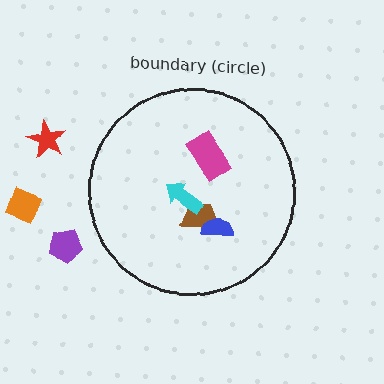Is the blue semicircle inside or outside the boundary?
Inside.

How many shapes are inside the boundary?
4 inside, 3 outside.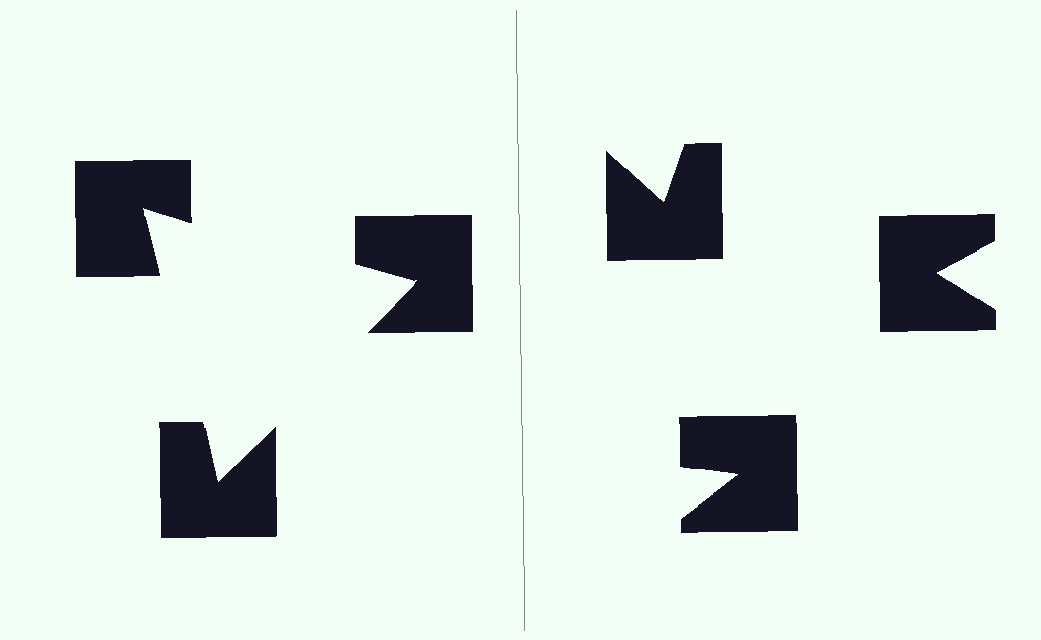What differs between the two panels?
The notched squares are positioned identically on both sides; only the wedge orientations differ. On the left they align to a triangle; on the right they are misaligned.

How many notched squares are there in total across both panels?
6 — 3 on each side.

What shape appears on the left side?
An illusory triangle.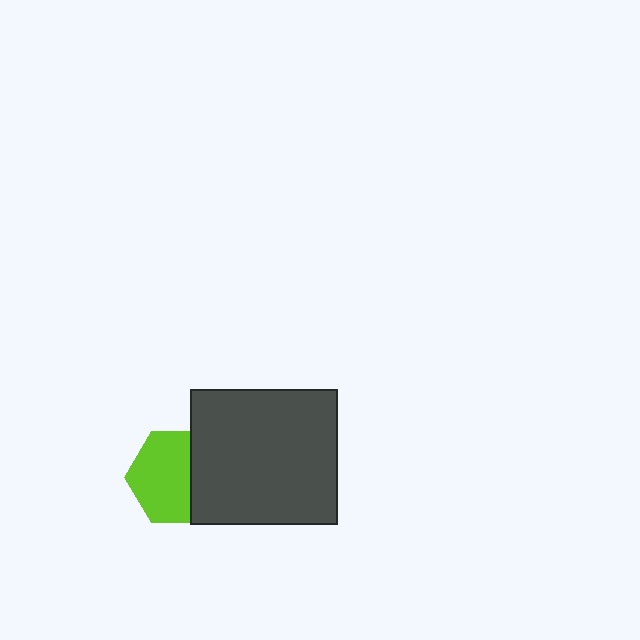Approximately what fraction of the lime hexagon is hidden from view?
Roughly 35% of the lime hexagon is hidden behind the dark gray rectangle.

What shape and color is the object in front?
The object in front is a dark gray rectangle.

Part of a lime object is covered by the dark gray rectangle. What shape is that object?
It is a hexagon.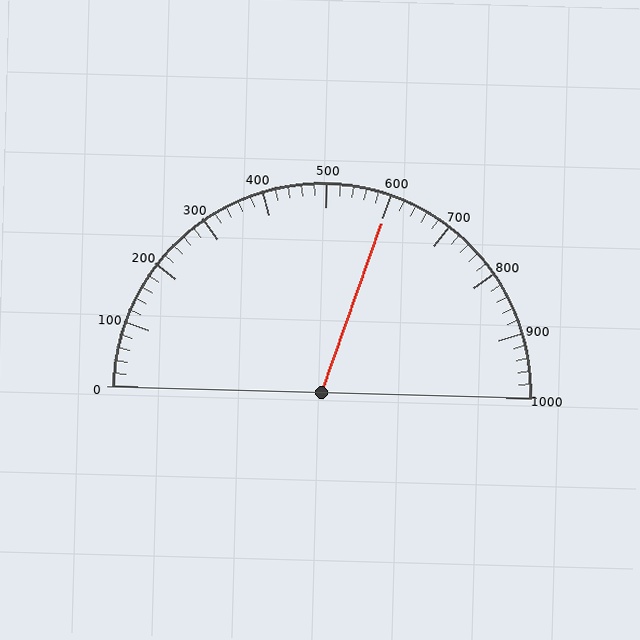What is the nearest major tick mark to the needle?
The nearest major tick mark is 600.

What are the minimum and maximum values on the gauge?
The gauge ranges from 0 to 1000.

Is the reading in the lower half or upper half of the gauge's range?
The reading is in the upper half of the range (0 to 1000).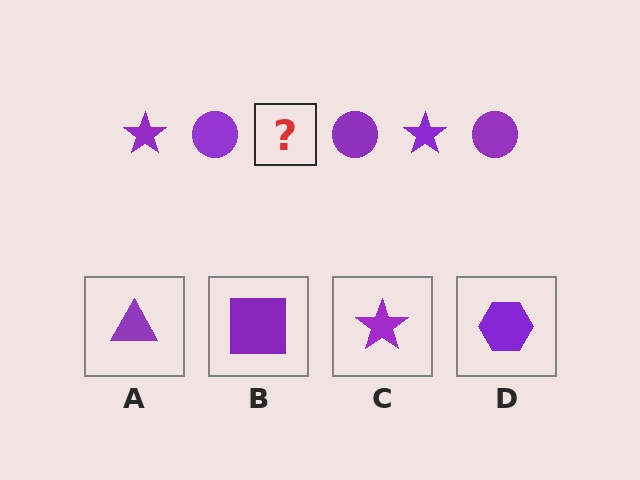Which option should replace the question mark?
Option C.